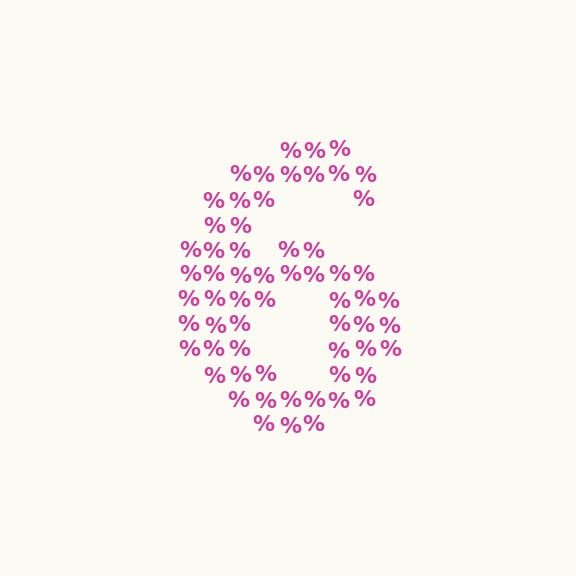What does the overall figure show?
The overall figure shows the digit 6.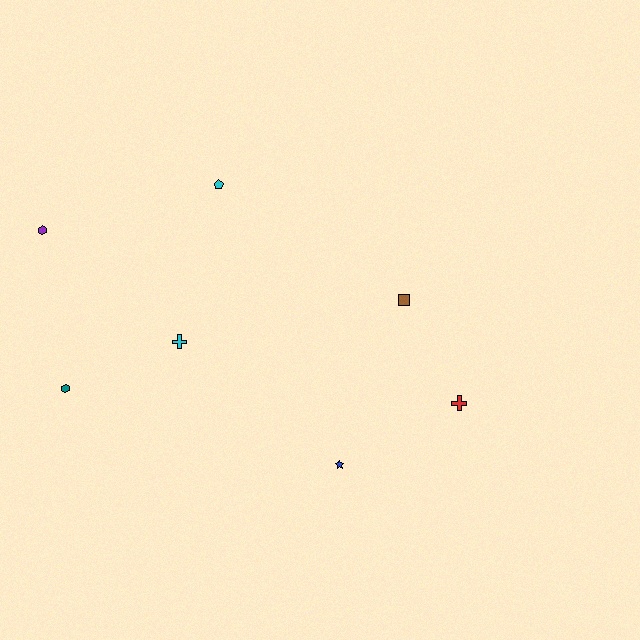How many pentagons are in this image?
There is 1 pentagon.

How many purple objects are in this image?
There is 1 purple object.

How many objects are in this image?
There are 7 objects.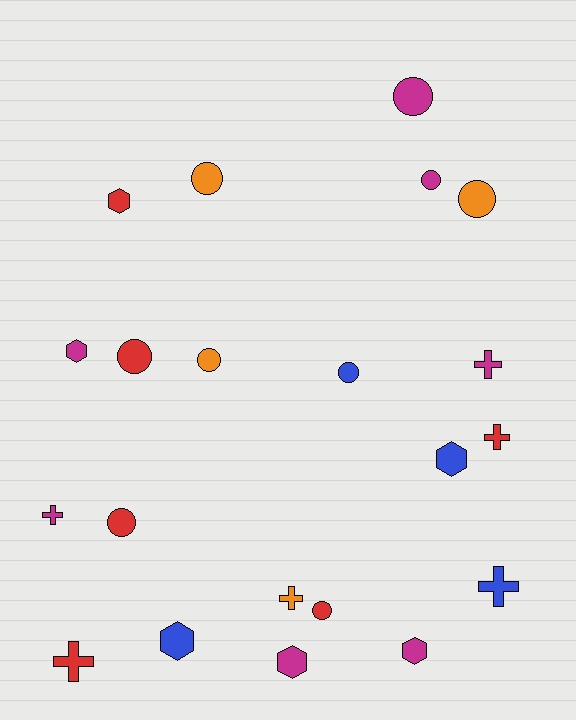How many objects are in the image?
There are 21 objects.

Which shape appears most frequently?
Circle, with 9 objects.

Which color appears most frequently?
Magenta, with 7 objects.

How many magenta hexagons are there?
There are 3 magenta hexagons.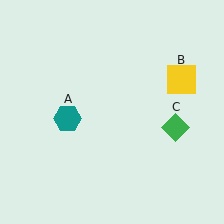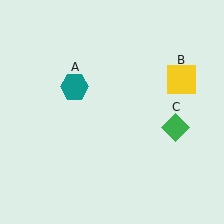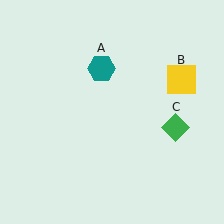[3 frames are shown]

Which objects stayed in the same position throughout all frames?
Yellow square (object B) and green diamond (object C) remained stationary.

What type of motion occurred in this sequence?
The teal hexagon (object A) rotated clockwise around the center of the scene.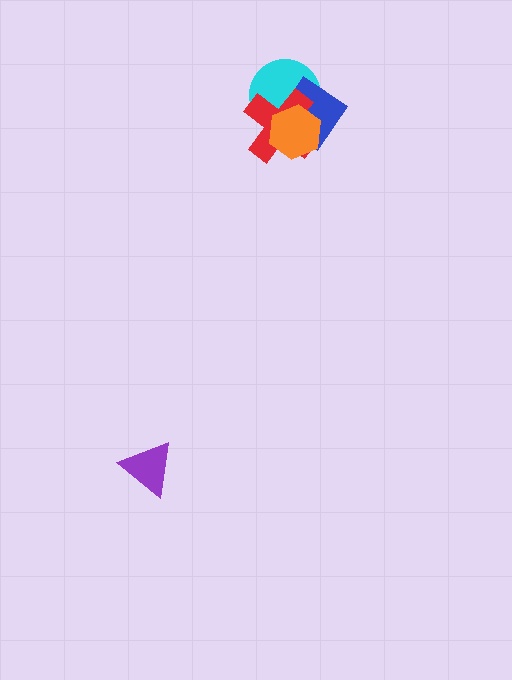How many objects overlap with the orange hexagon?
3 objects overlap with the orange hexagon.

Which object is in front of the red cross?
The orange hexagon is in front of the red cross.